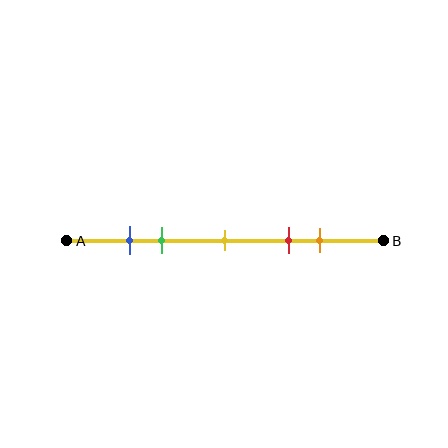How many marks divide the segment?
There are 5 marks dividing the segment.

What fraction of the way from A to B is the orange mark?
The orange mark is approximately 80% (0.8) of the way from A to B.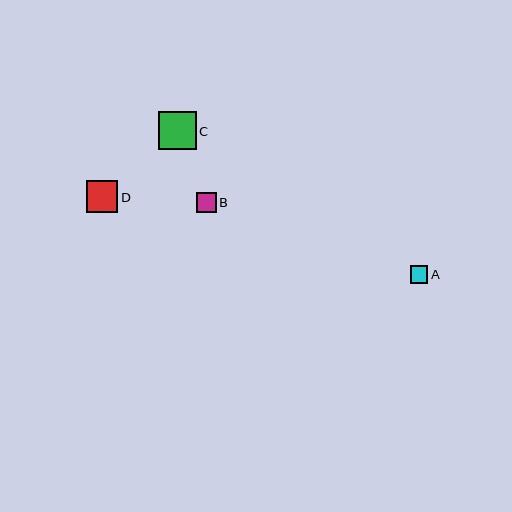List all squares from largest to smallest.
From largest to smallest: C, D, B, A.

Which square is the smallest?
Square A is the smallest with a size of approximately 18 pixels.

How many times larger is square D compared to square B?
Square D is approximately 1.6 times the size of square B.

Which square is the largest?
Square C is the largest with a size of approximately 38 pixels.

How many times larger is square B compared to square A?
Square B is approximately 1.1 times the size of square A.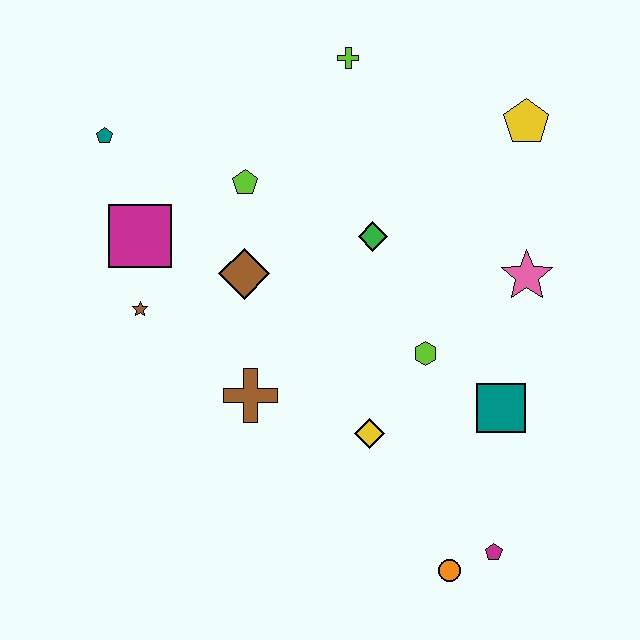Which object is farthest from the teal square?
The teal pentagon is farthest from the teal square.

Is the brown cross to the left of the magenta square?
No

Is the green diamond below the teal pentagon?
Yes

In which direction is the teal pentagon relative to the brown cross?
The teal pentagon is above the brown cross.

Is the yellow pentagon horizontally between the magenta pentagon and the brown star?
No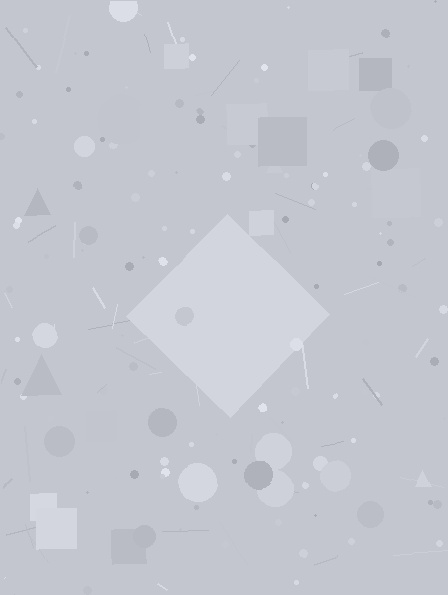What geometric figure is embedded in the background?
A diamond is embedded in the background.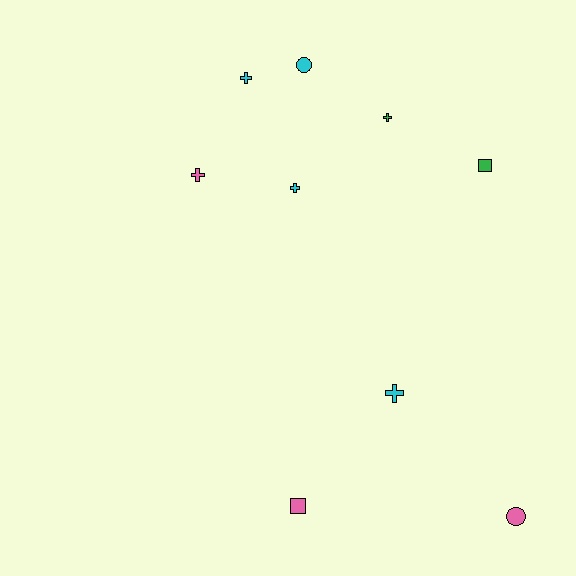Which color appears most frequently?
Cyan, with 4 objects.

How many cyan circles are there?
There is 1 cyan circle.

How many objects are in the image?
There are 9 objects.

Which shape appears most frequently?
Cross, with 5 objects.